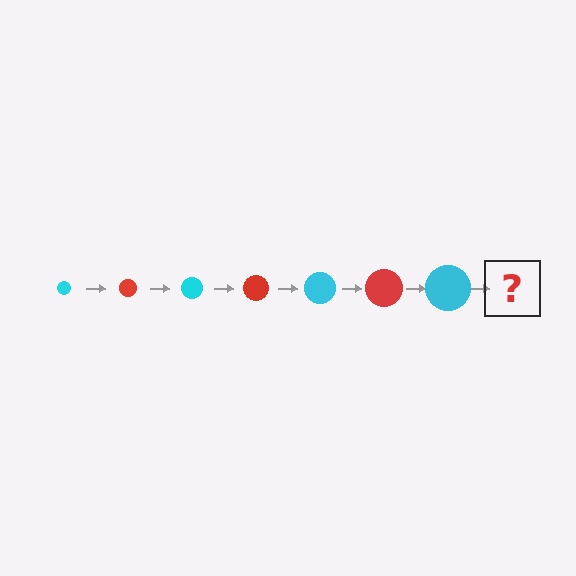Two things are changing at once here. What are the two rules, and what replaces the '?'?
The two rules are that the circle grows larger each step and the color cycles through cyan and red. The '?' should be a red circle, larger than the previous one.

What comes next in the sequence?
The next element should be a red circle, larger than the previous one.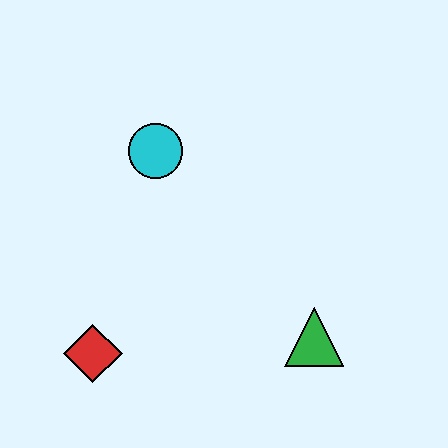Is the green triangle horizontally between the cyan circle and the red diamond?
No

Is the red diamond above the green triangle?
No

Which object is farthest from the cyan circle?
The green triangle is farthest from the cyan circle.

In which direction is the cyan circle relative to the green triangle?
The cyan circle is above the green triangle.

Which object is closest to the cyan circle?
The red diamond is closest to the cyan circle.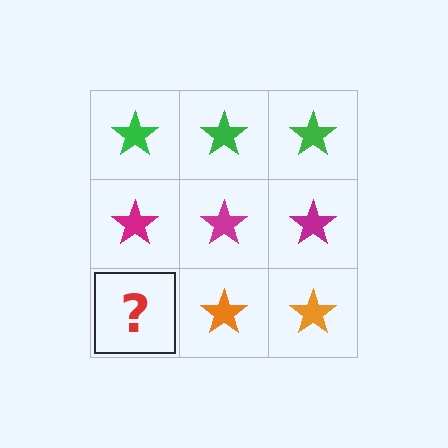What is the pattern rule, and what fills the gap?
The rule is that each row has a consistent color. The gap should be filled with an orange star.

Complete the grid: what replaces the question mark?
The question mark should be replaced with an orange star.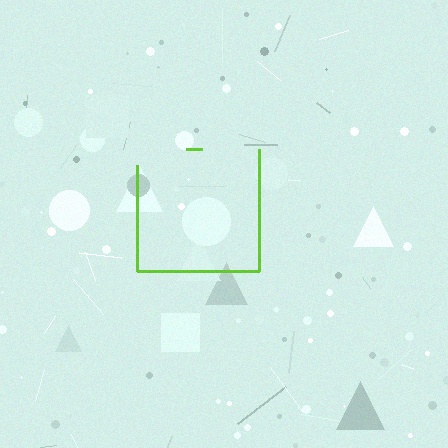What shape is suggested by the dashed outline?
The dashed outline suggests a square.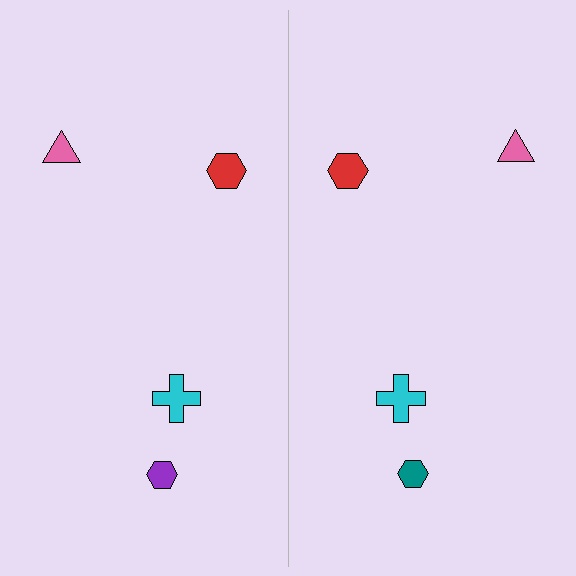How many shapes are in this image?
There are 8 shapes in this image.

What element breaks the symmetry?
The teal hexagon on the right side breaks the symmetry — its mirror counterpart is purple.